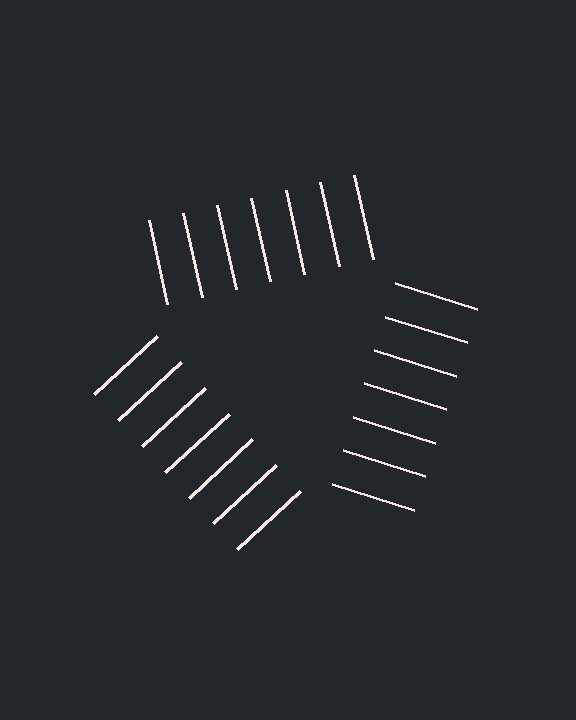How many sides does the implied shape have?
3 sides — the line-ends trace a triangle.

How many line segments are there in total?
21 — 7 along each of the 3 edges.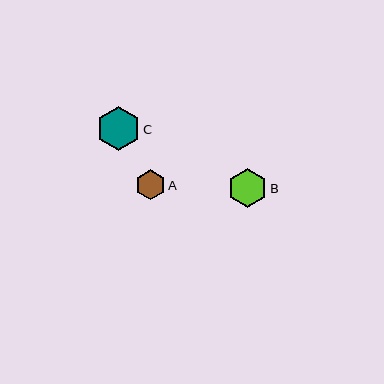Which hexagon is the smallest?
Hexagon A is the smallest with a size of approximately 30 pixels.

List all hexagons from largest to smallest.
From largest to smallest: C, B, A.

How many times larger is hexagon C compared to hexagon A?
Hexagon C is approximately 1.5 times the size of hexagon A.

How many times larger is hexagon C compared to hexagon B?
Hexagon C is approximately 1.1 times the size of hexagon B.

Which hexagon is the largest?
Hexagon C is the largest with a size of approximately 44 pixels.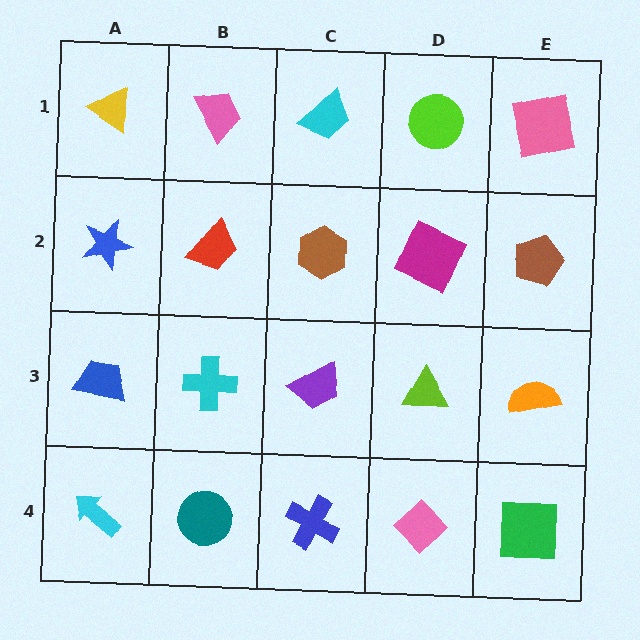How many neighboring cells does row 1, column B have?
3.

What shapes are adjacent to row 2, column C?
A cyan trapezoid (row 1, column C), a purple trapezoid (row 3, column C), a red trapezoid (row 2, column B), a magenta square (row 2, column D).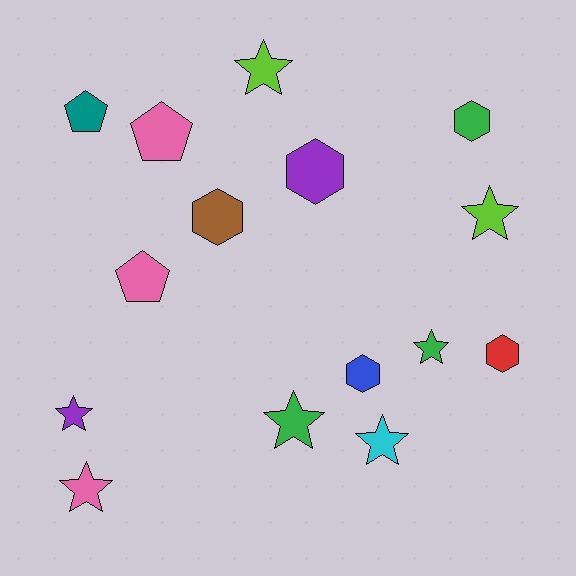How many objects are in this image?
There are 15 objects.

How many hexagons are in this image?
There are 5 hexagons.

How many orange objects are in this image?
There are no orange objects.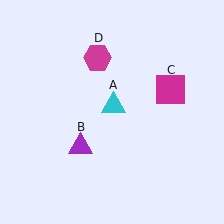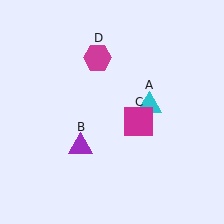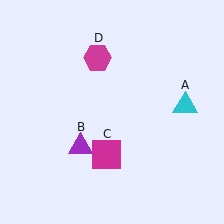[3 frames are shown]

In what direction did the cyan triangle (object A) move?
The cyan triangle (object A) moved right.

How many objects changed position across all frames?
2 objects changed position: cyan triangle (object A), magenta square (object C).